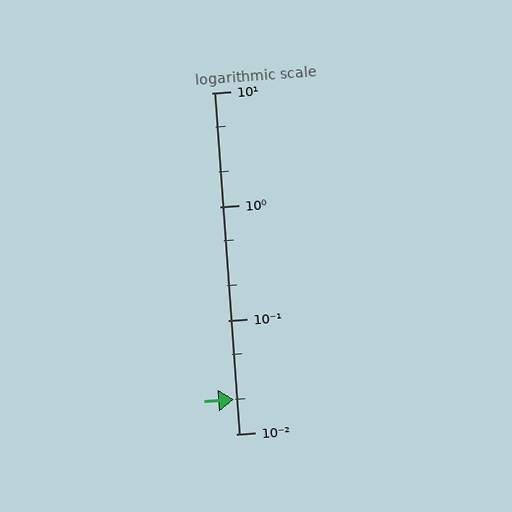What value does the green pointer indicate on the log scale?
The pointer indicates approximately 0.02.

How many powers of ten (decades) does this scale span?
The scale spans 3 decades, from 0.01 to 10.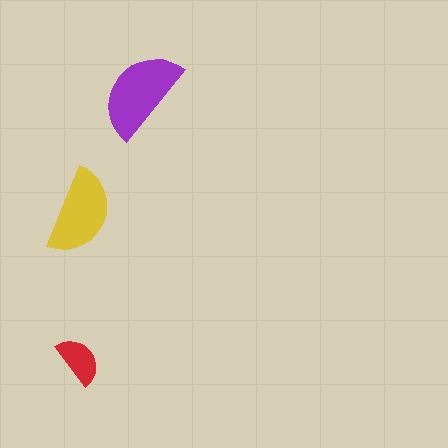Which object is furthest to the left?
The red semicircle is leftmost.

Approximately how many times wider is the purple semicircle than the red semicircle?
About 2 times wider.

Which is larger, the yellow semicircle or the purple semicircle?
The purple one.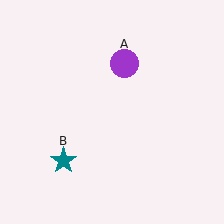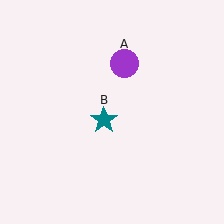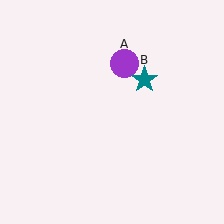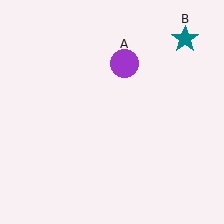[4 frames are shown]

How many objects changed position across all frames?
1 object changed position: teal star (object B).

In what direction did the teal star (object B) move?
The teal star (object B) moved up and to the right.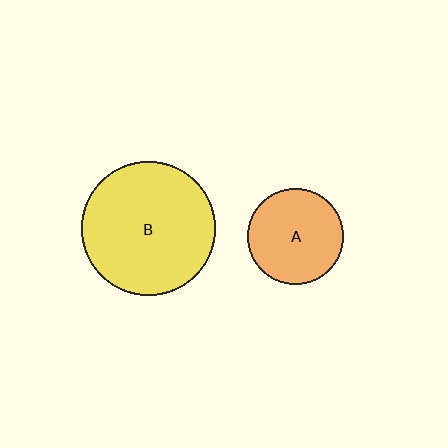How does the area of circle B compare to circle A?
Approximately 2.0 times.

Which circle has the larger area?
Circle B (yellow).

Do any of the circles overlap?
No, none of the circles overlap.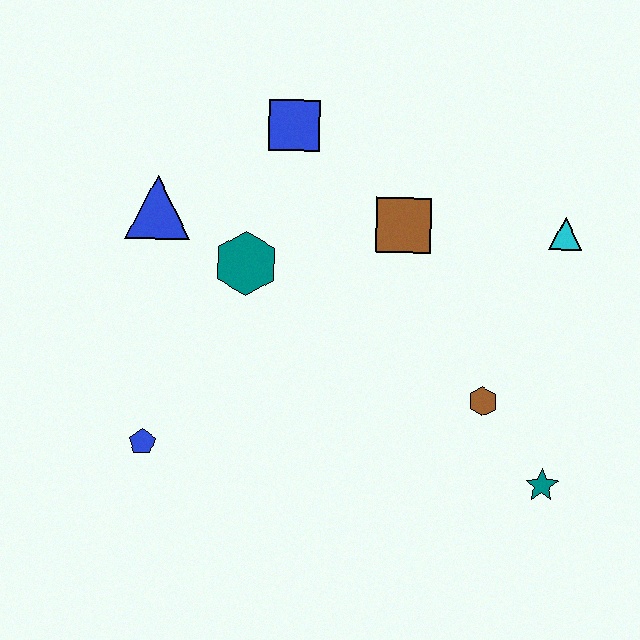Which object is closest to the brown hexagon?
The teal star is closest to the brown hexagon.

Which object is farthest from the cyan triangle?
The blue pentagon is farthest from the cyan triangle.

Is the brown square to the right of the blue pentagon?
Yes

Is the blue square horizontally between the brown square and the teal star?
No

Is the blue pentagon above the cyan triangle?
No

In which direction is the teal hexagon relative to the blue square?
The teal hexagon is below the blue square.